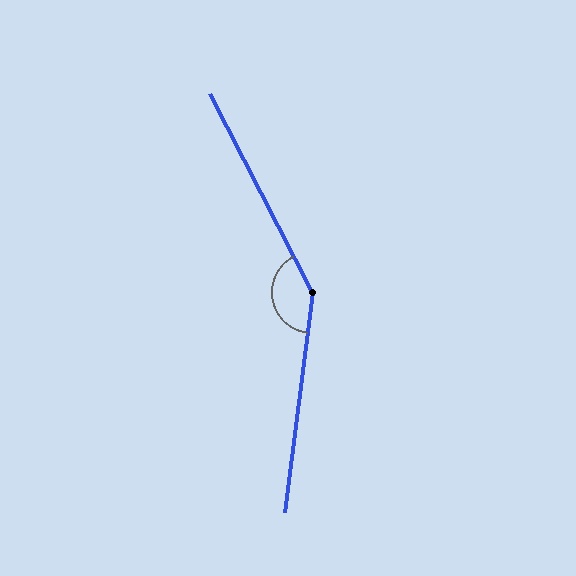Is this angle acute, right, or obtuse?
It is obtuse.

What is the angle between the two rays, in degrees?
Approximately 146 degrees.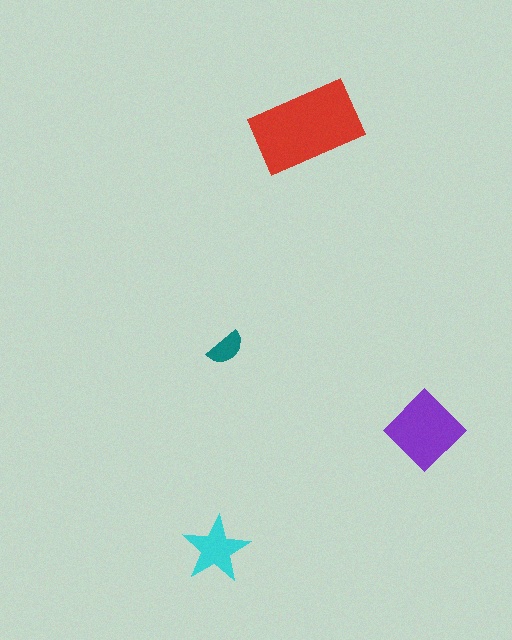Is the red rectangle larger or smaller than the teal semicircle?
Larger.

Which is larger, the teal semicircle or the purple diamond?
The purple diamond.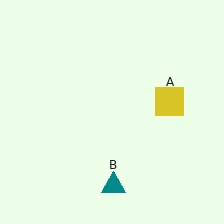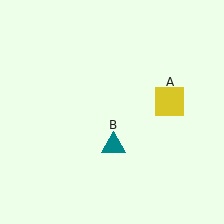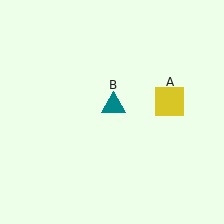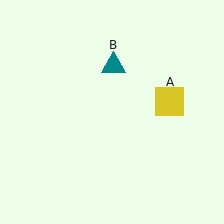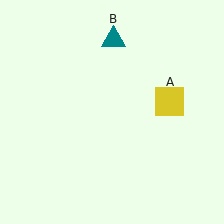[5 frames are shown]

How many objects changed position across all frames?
1 object changed position: teal triangle (object B).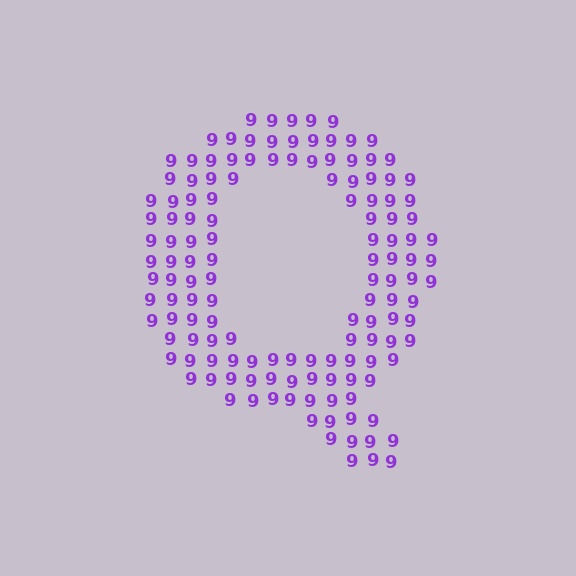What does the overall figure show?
The overall figure shows the letter Q.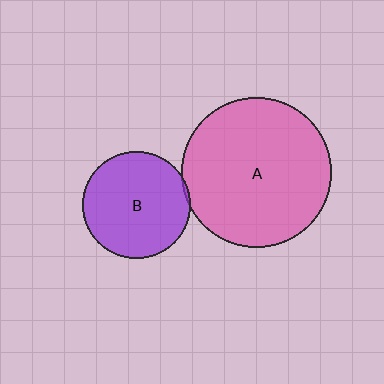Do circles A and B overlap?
Yes.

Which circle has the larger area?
Circle A (pink).